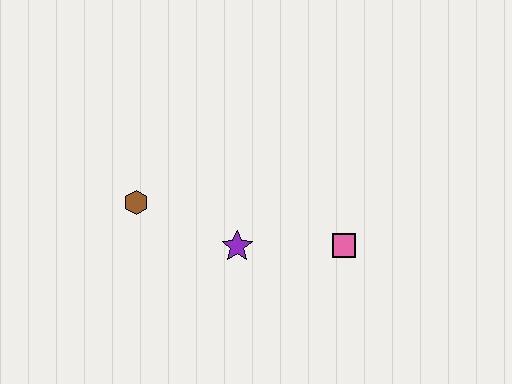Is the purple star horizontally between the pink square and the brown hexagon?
Yes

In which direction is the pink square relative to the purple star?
The pink square is to the right of the purple star.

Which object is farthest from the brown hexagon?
The pink square is farthest from the brown hexagon.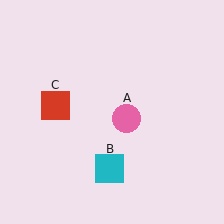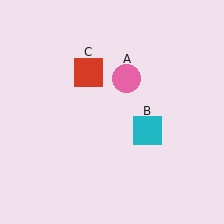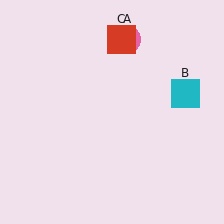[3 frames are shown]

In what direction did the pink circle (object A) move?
The pink circle (object A) moved up.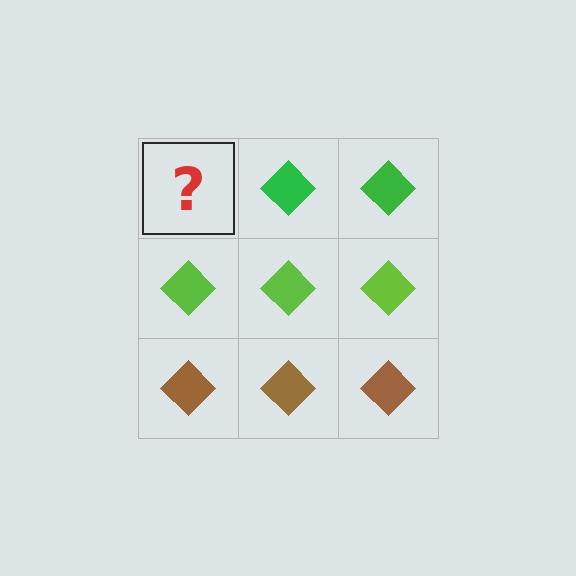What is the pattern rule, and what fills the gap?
The rule is that each row has a consistent color. The gap should be filled with a green diamond.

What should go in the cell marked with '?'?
The missing cell should contain a green diamond.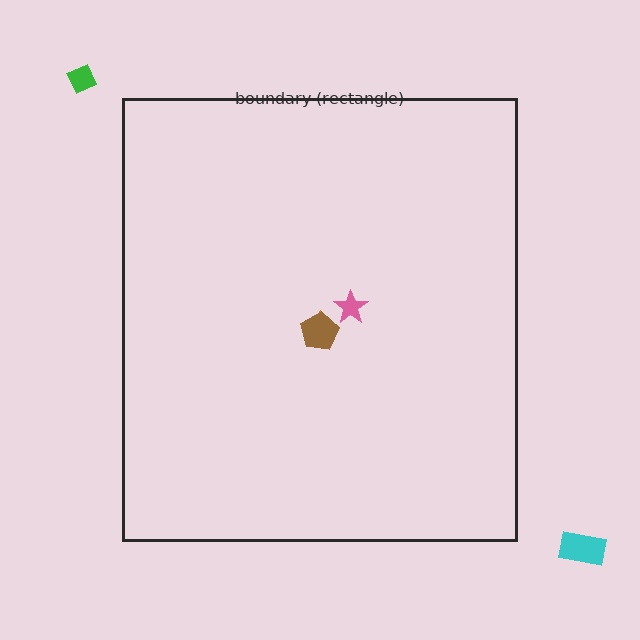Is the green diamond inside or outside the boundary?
Outside.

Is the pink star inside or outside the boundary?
Inside.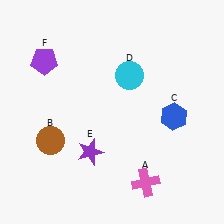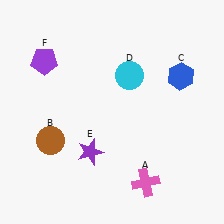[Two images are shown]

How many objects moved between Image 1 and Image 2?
1 object moved between the two images.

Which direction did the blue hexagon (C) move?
The blue hexagon (C) moved up.